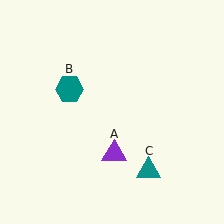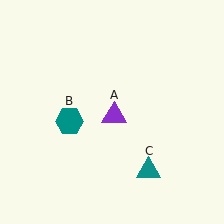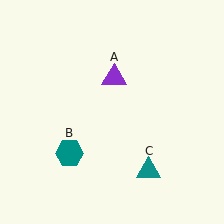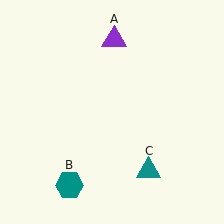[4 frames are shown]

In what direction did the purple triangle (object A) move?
The purple triangle (object A) moved up.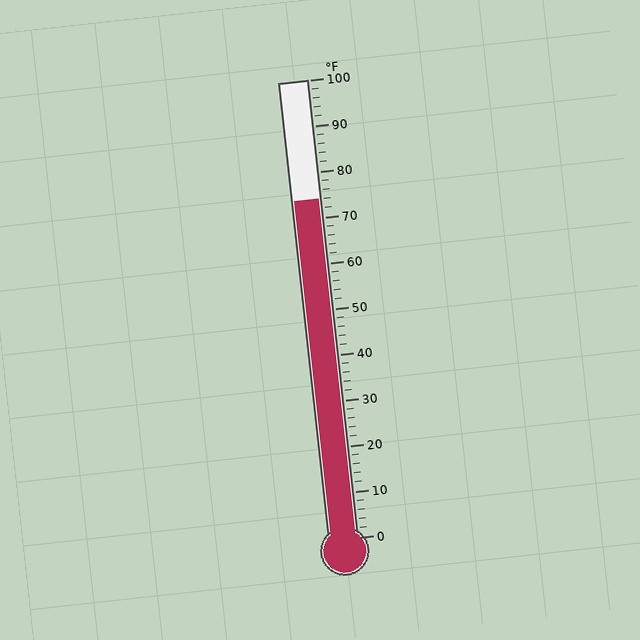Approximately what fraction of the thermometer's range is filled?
The thermometer is filled to approximately 75% of its range.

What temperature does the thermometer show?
The thermometer shows approximately 74°F.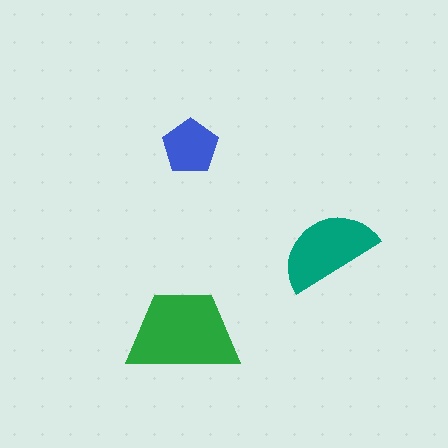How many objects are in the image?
There are 3 objects in the image.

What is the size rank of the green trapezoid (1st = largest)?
1st.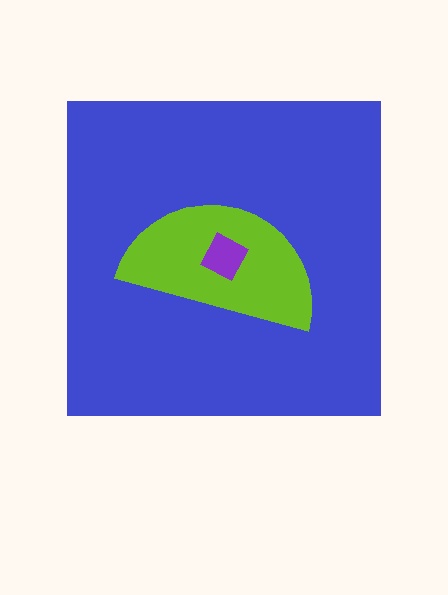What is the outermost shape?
The blue square.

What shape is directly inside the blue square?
The lime semicircle.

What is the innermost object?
The purple diamond.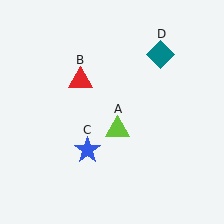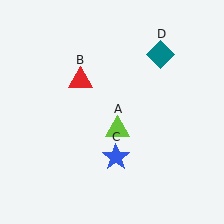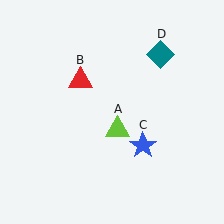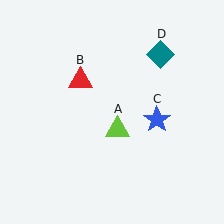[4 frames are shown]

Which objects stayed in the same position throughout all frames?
Lime triangle (object A) and red triangle (object B) and teal diamond (object D) remained stationary.